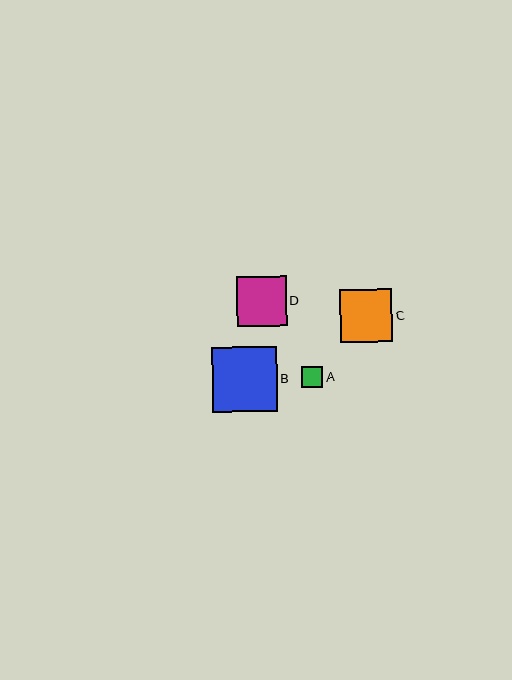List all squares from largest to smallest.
From largest to smallest: B, C, D, A.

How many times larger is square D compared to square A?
Square D is approximately 2.4 times the size of square A.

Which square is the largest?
Square B is the largest with a size of approximately 65 pixels.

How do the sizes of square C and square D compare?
Square C and square D are approximately the same size.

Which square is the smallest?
Square A is the smallest with a size of approximately 21 pixels.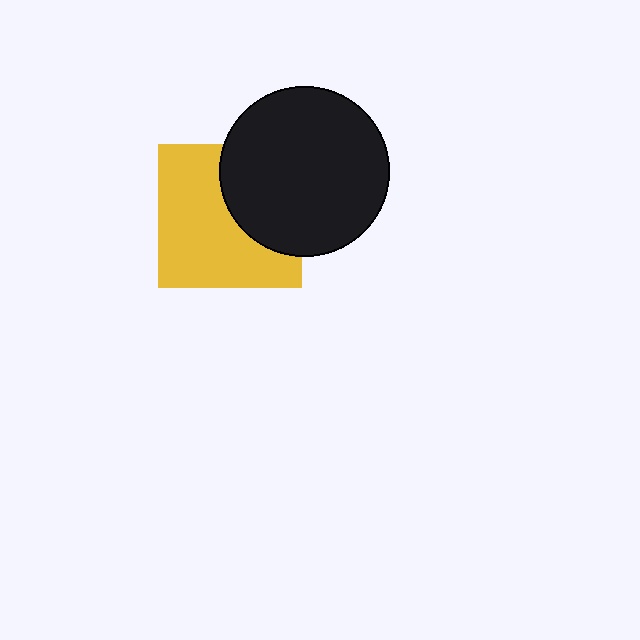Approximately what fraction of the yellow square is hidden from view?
Roughly 37% of the yellow square is hidden behind the black circle.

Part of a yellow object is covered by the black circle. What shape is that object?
It is a square.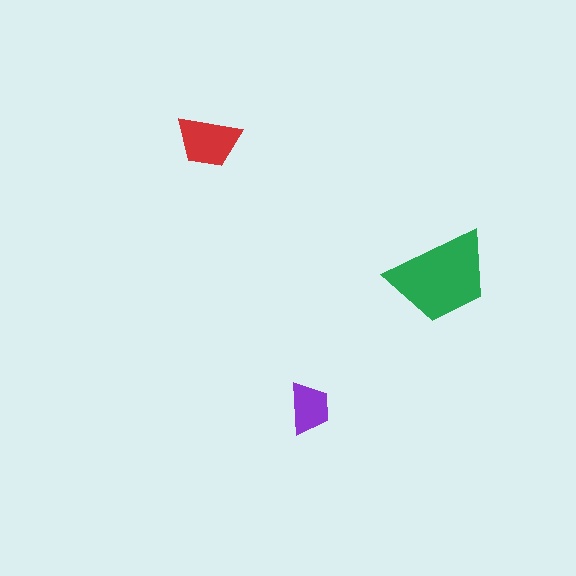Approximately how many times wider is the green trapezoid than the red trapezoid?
About 1.5 times wider.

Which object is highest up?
The red trapezoid is topmost.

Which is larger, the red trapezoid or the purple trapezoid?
The red one.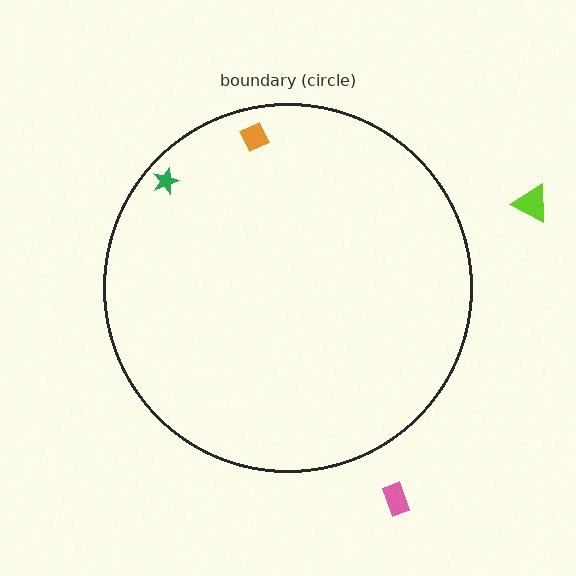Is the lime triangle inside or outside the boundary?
Outside.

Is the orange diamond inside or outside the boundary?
Inside.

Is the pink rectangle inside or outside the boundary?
Outside.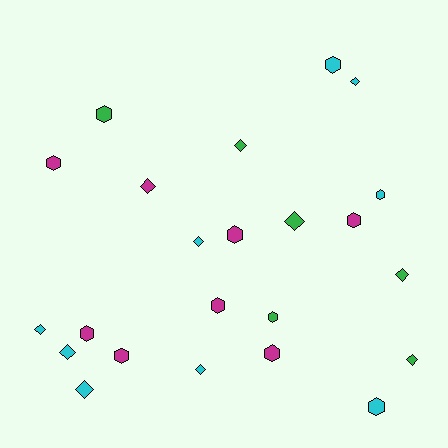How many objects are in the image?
There are 23 objects.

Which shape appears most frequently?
Hexagon, with 12 objects.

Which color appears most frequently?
Cyan, with 9 objects.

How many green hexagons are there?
There are 2 green hexagons.